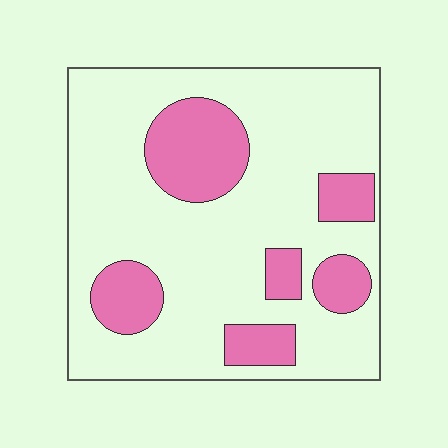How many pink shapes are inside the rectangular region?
6.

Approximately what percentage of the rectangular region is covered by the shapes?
Approximately 25%.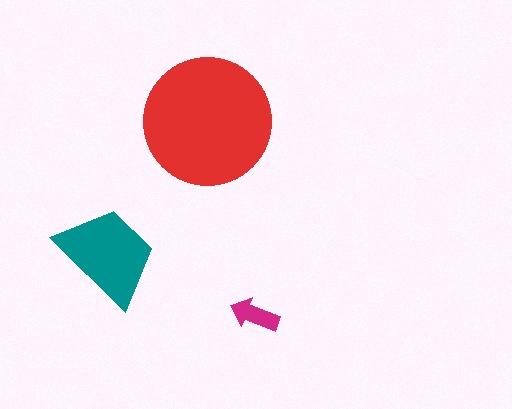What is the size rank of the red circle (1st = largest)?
1st.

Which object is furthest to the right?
The magenta arrow is rightmost.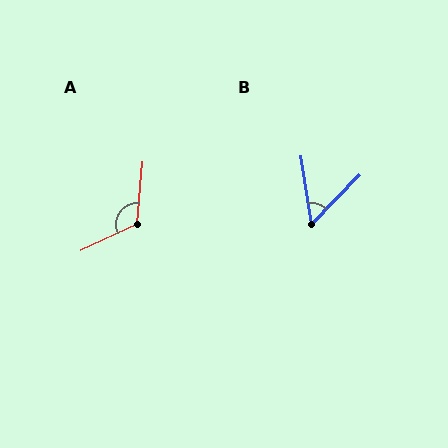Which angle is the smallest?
B, at approximately 53 degrees.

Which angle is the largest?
A, at approximately 121 degrees.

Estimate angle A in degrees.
Approximately 121 degrees.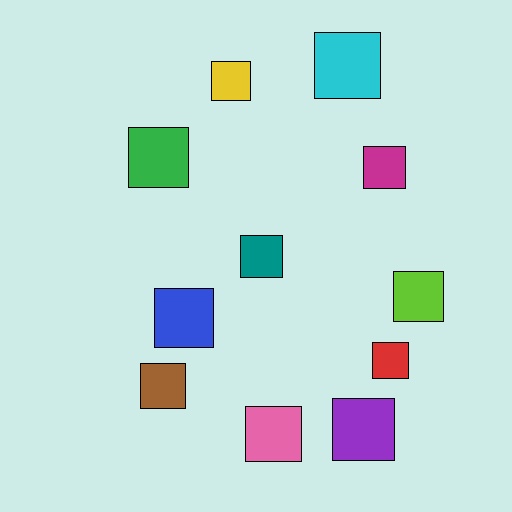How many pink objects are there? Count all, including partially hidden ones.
There is 1 pink object.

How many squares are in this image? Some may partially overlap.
There are 11 squares.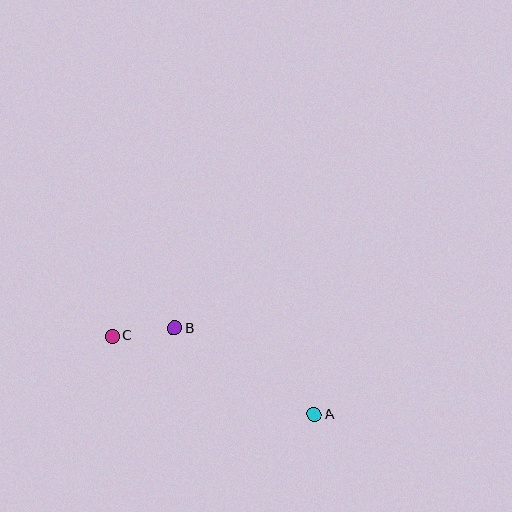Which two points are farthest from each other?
Points A and C are farthest from each other.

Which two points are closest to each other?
Points B and C are closest to each other.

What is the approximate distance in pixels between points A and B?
The distance between A and B is approximately 164 pixels.